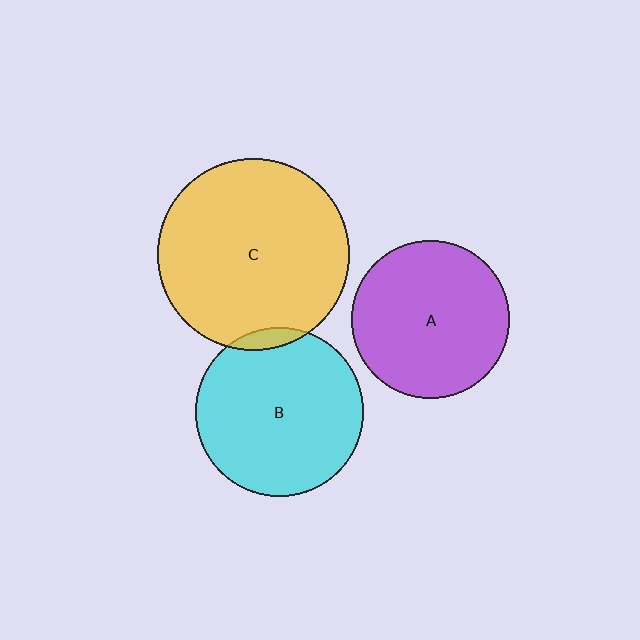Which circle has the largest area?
Circle C (yellow).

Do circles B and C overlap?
Yes.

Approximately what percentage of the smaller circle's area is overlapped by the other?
Approximately 5%.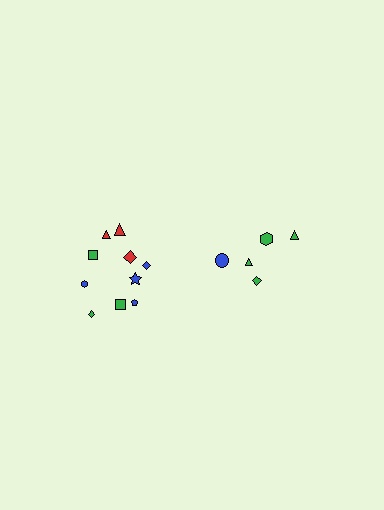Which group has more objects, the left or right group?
The left group.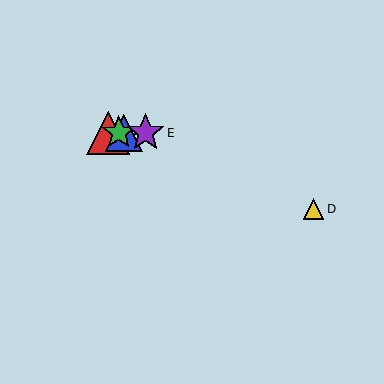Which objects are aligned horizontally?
Objects A, B, C, E are aligned horizontally.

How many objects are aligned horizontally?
4 objects (A, B, C, E) are aligned horizontally.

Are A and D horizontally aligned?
No, A is at y≈133 and D is at y≈209.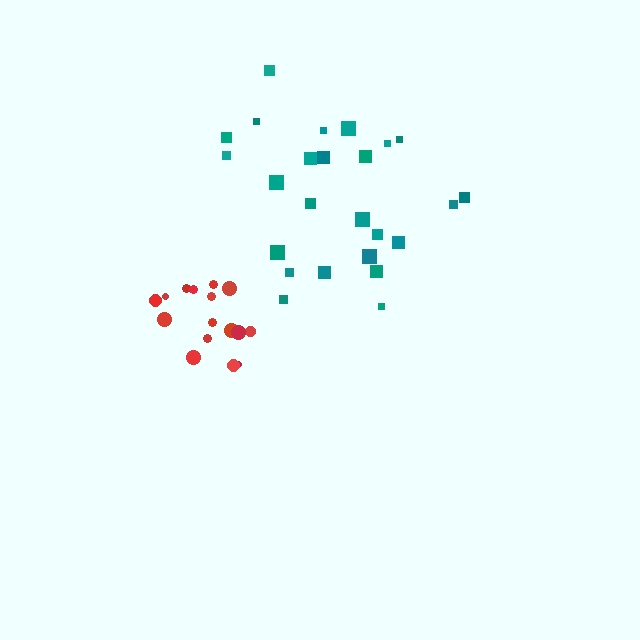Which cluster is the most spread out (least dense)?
Teal.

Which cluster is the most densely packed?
Red.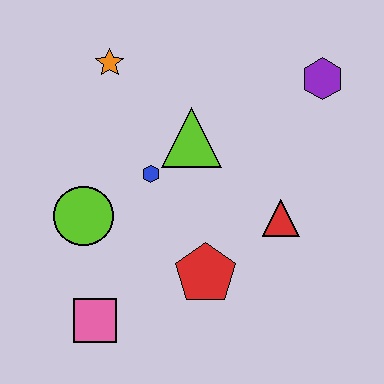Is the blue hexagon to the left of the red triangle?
Yes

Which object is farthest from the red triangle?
The orange star is farthest from the red triangle.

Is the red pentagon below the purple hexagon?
Yes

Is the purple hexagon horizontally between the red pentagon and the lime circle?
No